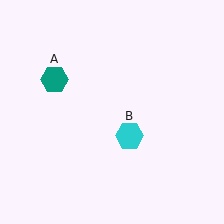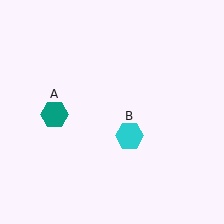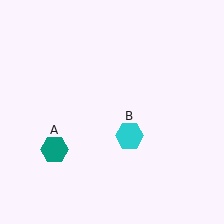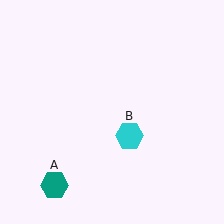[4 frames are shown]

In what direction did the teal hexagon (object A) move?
The teal hexagon (object A) moved down.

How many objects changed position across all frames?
1 object changed position: teal hexagon (object A).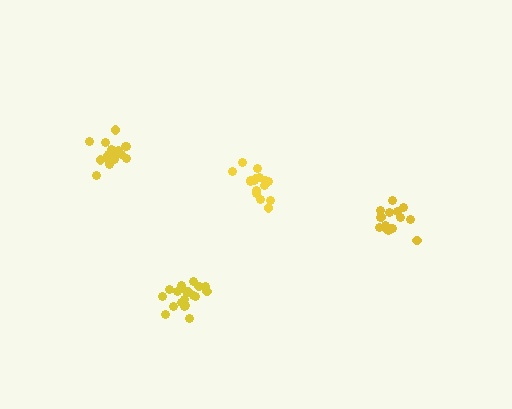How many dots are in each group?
Group 1: 19 dots, Group 2: 19 dots, Group 3: 16 dots, Group 4: 16 dots (70 total).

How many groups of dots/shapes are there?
There are 4 groups.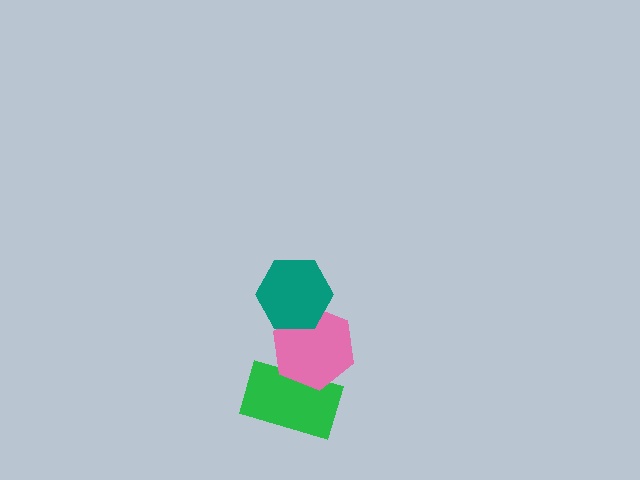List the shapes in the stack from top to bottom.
From top to bottom: the teal hexagon, the pink hexagon, the green rectangle.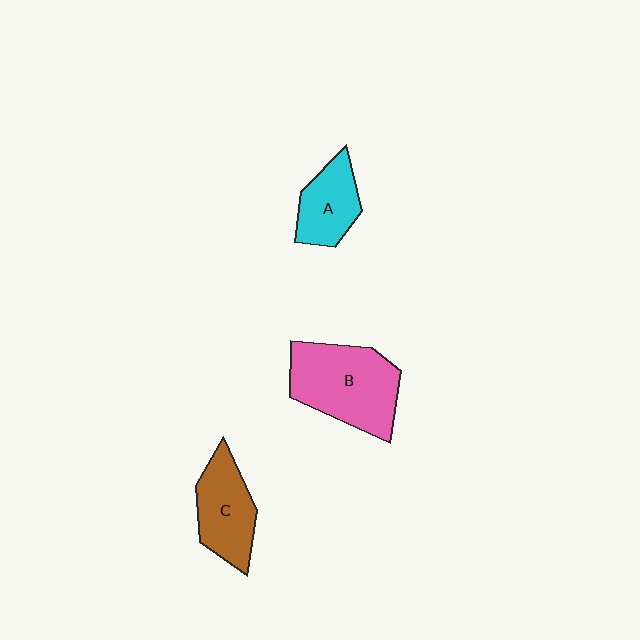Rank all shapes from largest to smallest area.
From largest to smallest: B (pink), C (brown), A (cyan).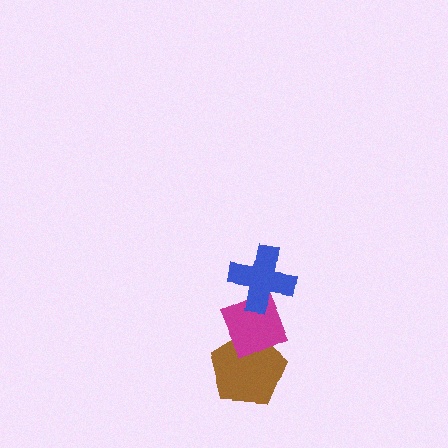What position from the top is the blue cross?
The blue cross is 1st from the top.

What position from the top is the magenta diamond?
The magenta diamond is 2nd from the top.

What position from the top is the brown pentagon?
The brown pentagon is 3rd from the top.